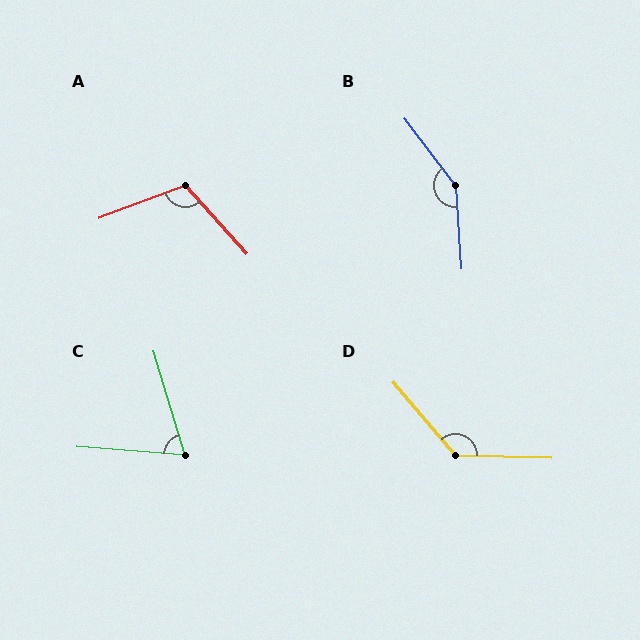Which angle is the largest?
B, at approximately 146 degrees.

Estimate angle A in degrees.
Approximately 111 degrees.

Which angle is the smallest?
C, at approximately 68 degrees.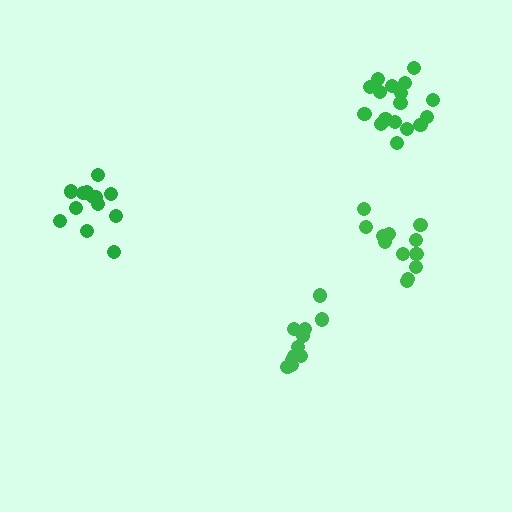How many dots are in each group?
Group 1: 11 dots, Group 2: 15 dots, Group 3: 12 dots, Group 4: 17 dots (55 total).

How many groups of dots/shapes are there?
There are 4 groups.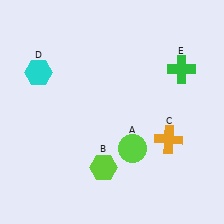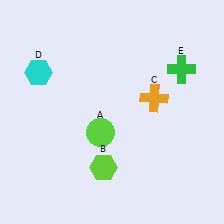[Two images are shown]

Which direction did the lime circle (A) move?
The lime circle (A) moved left.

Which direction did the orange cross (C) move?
The orange cross (C) moved up.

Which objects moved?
The objects that moved are: the lime circle (A), the orange cross (C).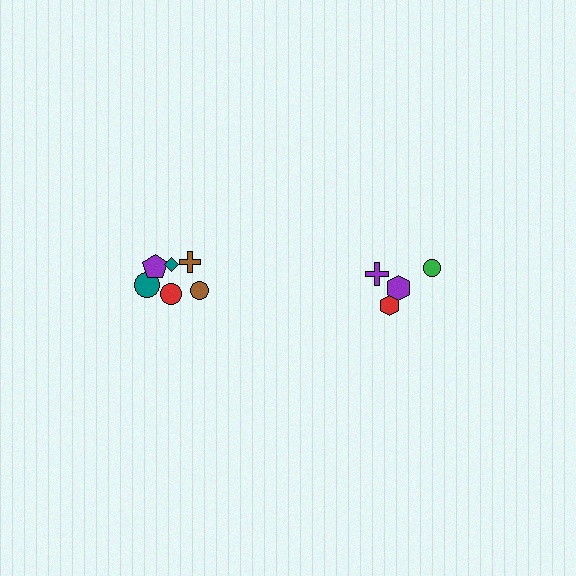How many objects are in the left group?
There are 6 objects.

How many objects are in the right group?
There are 4 objects.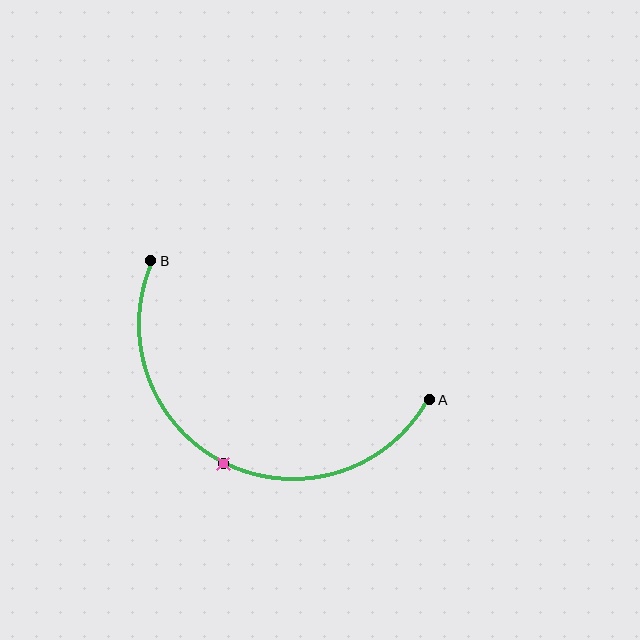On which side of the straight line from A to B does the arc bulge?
The arc bulges below the straight line connecting A and B.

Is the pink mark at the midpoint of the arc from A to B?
Yes. The pink mark lies on the arc at equal arc-length from both A and B — it is the arc midpoint.